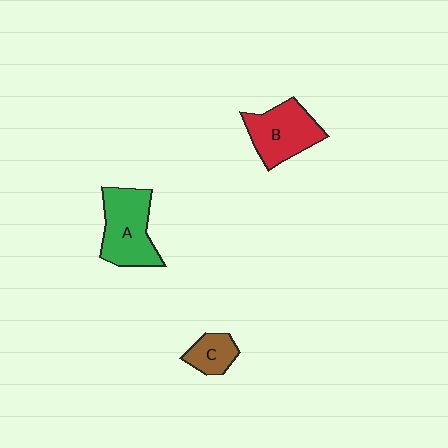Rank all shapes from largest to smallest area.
From largest to smallest: A (green), B (red), C (brown).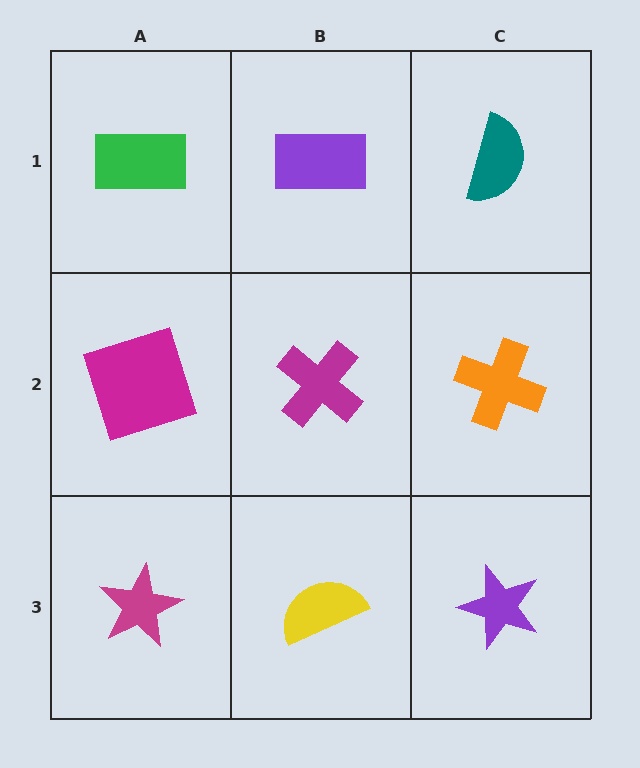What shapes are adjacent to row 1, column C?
An orange cross (row 2, column C), a purple rectangle (row 1, column B).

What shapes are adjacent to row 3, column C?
An orange cross (row 2, column C), a yellow semicircle (row 3, column B).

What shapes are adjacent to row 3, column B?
A magenta cross (row 2, column B), a magenta star (row 3, column A), a purple star (row 3, column C).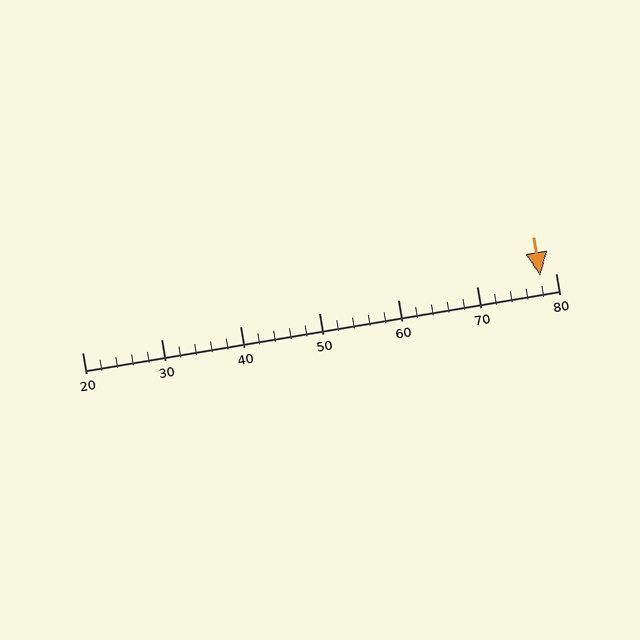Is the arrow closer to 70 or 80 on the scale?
The arrow is closer to 80.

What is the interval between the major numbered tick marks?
The major tick marks are spaced 10 units apart.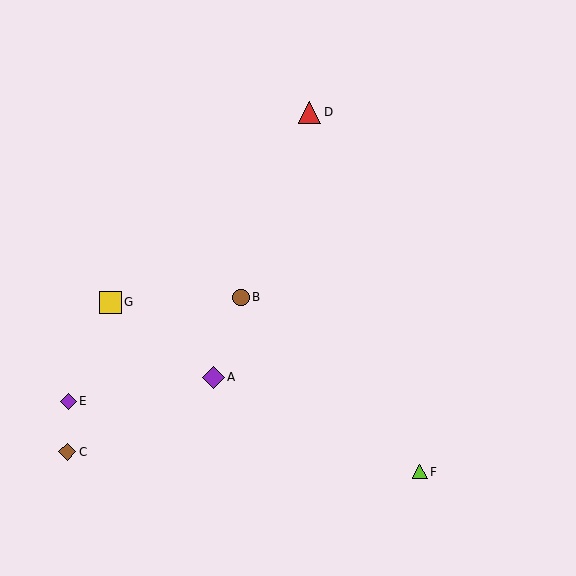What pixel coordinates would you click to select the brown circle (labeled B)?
Click at (241, 297) to select the brown circle B.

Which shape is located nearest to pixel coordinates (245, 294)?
The brown circle (labeled B) at (241, 297) is nearest to that location.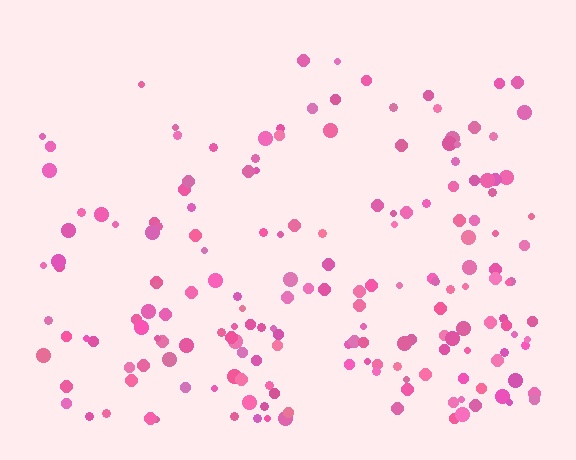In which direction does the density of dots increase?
From top to bottom, with the bottom side densest.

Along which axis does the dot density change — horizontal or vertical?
Vertical.